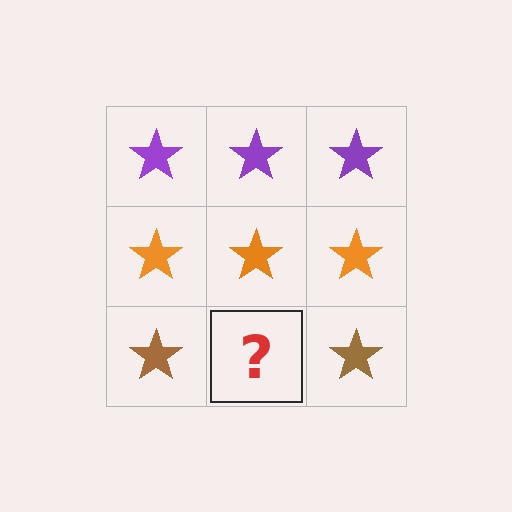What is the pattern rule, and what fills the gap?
The rule is that each row has a consistent color. The gap should be filled with a brown star.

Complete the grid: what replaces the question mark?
The question mark should be replaced with a brown star.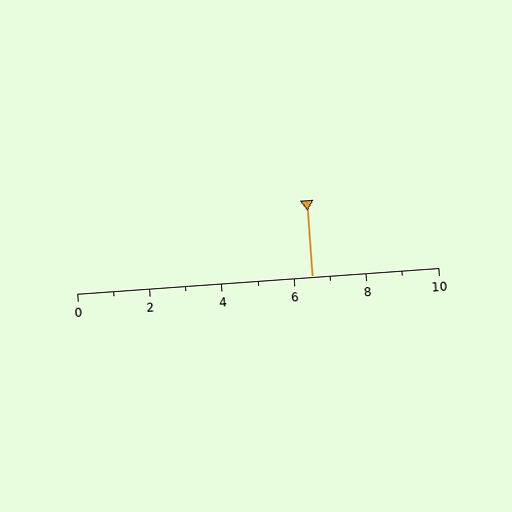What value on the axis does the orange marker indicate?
The marker indicates approximately 6.5.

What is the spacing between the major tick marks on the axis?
The major ticks are spaced 2 apart.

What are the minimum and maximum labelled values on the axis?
The axis runs from 0 to 10.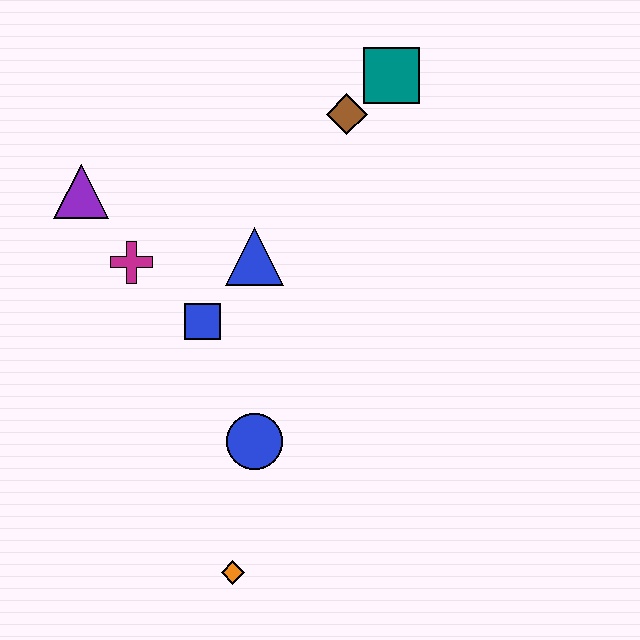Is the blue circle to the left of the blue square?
No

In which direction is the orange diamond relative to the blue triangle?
The orange diamond is below the blue triangle.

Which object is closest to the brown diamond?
The teal square is closest to the brown diamond.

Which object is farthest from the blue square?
The teal square is farthest from the blue square.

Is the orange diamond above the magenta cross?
No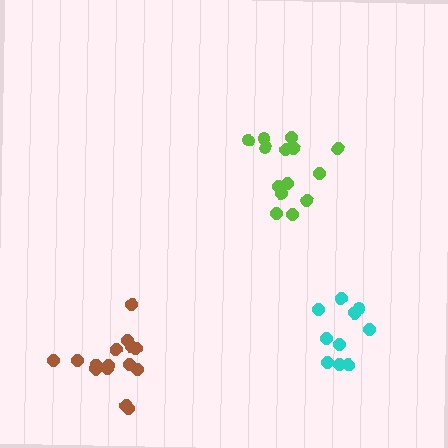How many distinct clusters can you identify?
There are 3 distinct clusters.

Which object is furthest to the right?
The cyan cluster is rightmost.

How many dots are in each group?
Group 1: 15 dots, Group 2: 10 dots, Group 3: 14 dots (39 total).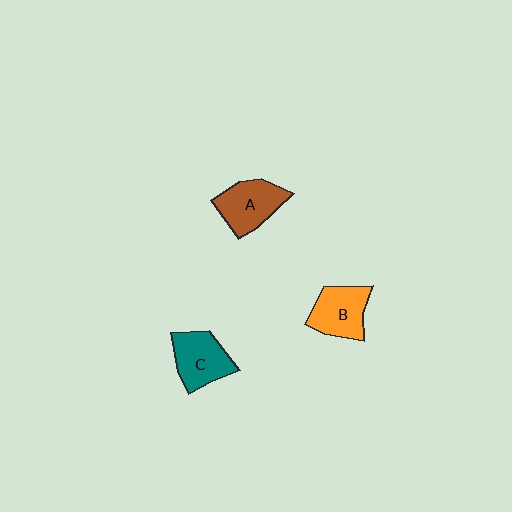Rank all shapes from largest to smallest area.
From largest to smallest: A (brown), C (teal), B (orange).